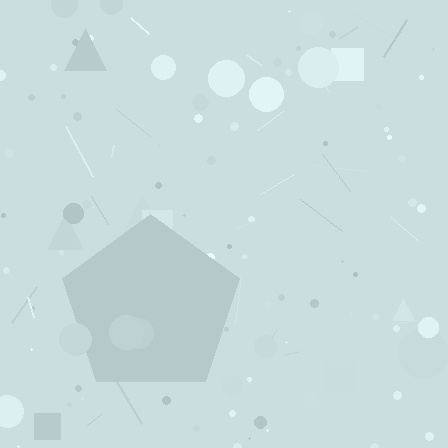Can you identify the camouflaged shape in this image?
The camouflaged shape is a pentagon.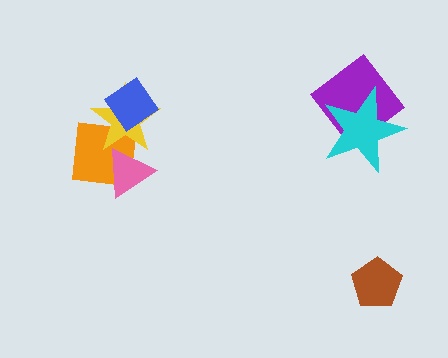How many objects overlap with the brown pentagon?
0 objects overlap with the brown pentagon.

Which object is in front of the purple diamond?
The cyan star is in front of the purple diamond.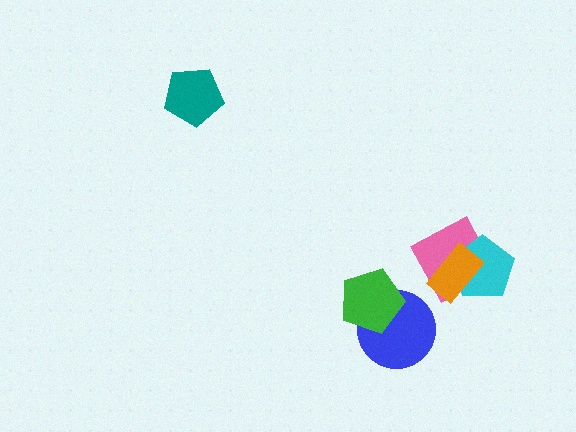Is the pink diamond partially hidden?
Yes, it is partially covered by another shape.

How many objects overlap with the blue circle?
1 object overlaps with the blue circle.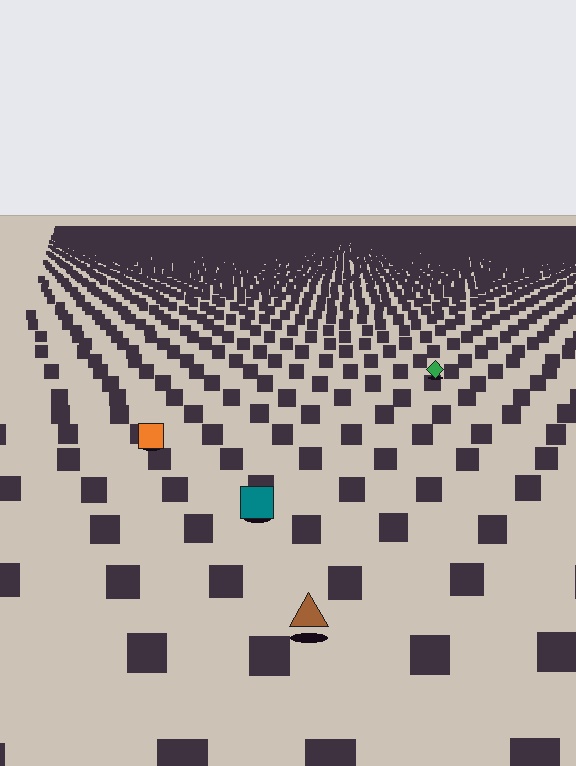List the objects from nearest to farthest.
From nearest to farthest: the brown triangle, the teal square, the orange square, the green diamond.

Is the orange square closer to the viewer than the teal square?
No. The teal square is closer — you can tell from the texture gradient: the ground texture is coarser near it.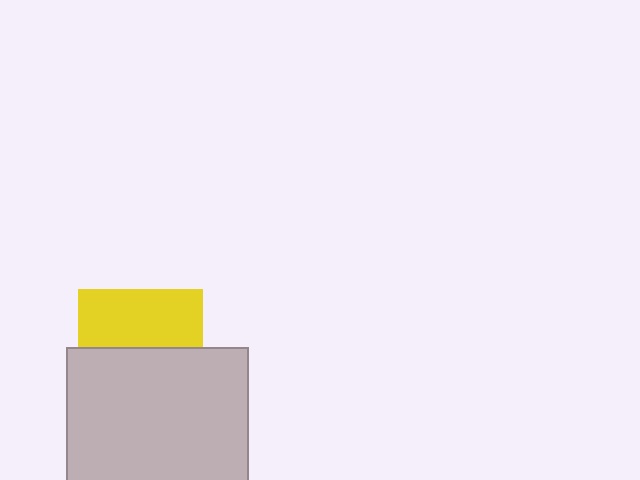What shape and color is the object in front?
The object in front is a light gray square.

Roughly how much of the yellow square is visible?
About half of it is visible (roughly 47%).